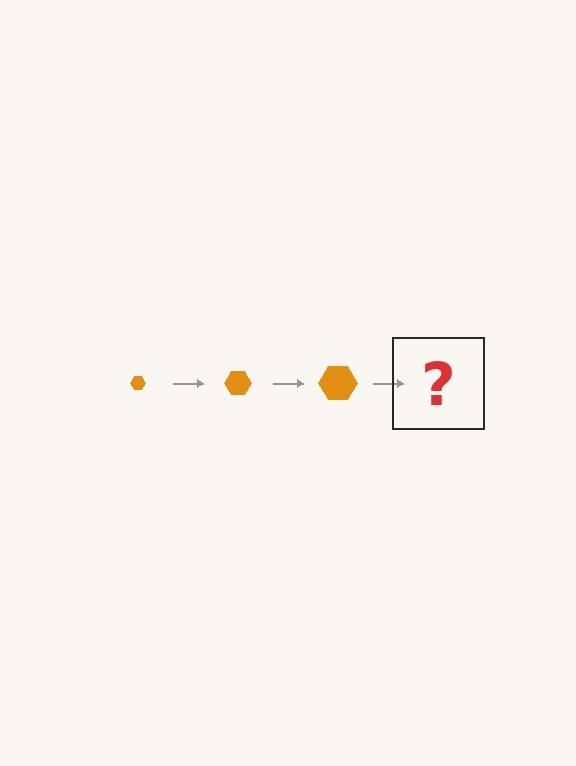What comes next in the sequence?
The next element should be an orange hexagon, larger than the previous one.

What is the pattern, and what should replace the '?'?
The pattern is that the hexagon gets progressively larger each step. The '?' should be an orange hexagon, larger than the previous one.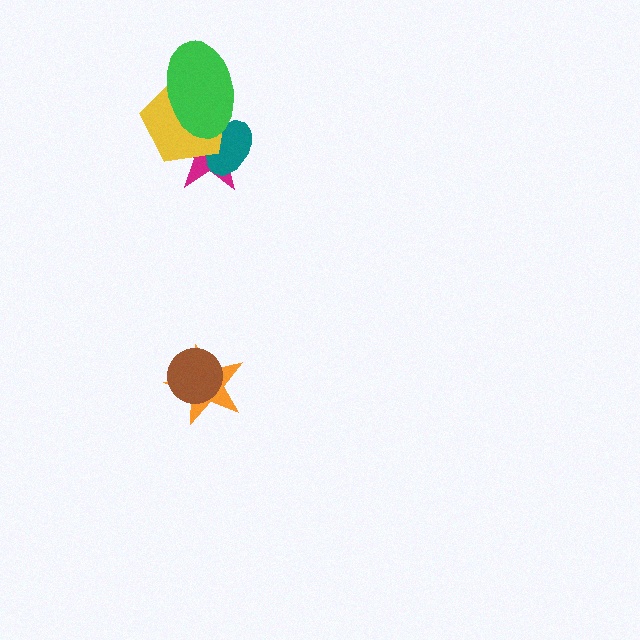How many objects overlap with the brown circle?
1 object overlaps with the brown circle.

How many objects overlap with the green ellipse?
3 objects overlap with the green ellipse.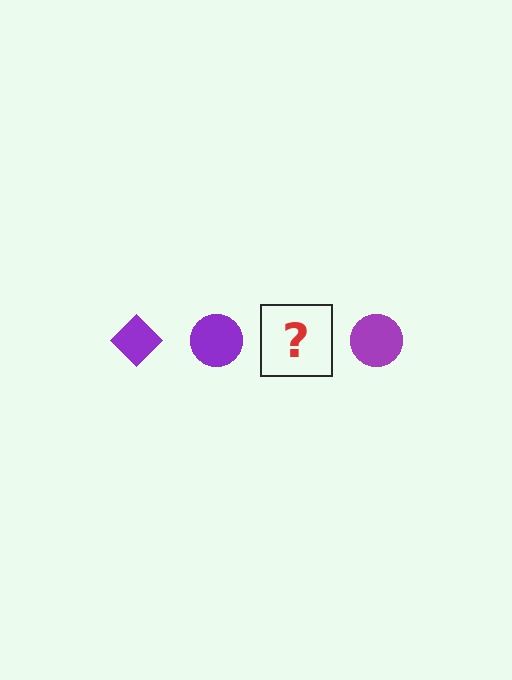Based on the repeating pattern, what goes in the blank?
The blank should be a purple diamond.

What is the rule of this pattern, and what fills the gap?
The rule is that the pattern cycles through diamond, circle shapes in purple. The gap should be filled with a purple diamond.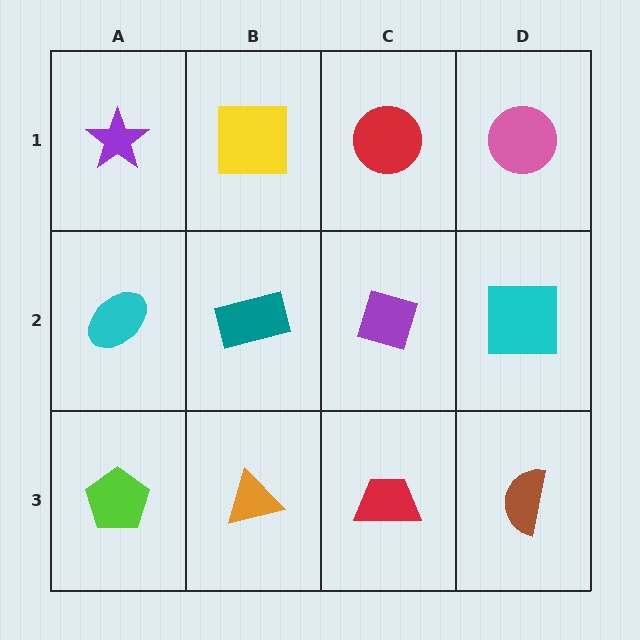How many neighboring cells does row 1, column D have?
2.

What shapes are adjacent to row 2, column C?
A red circle (row 1, column C), a red trapezoid (row 3, column C), a teal rectangle (row 2, column B), a cyan square (row 2, column D).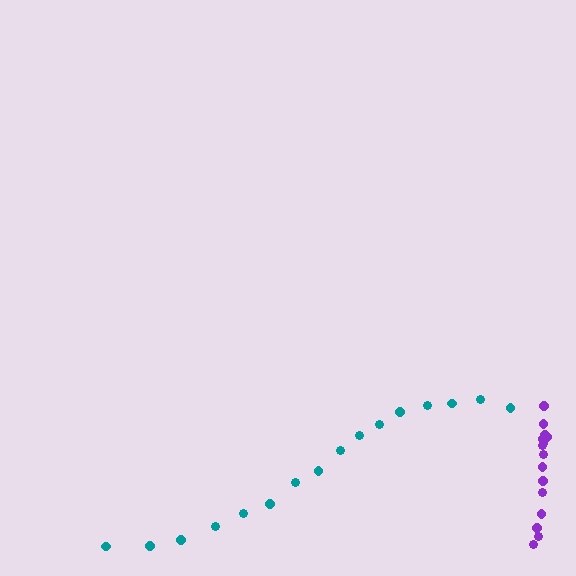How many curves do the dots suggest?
There are 2 distinct paths.